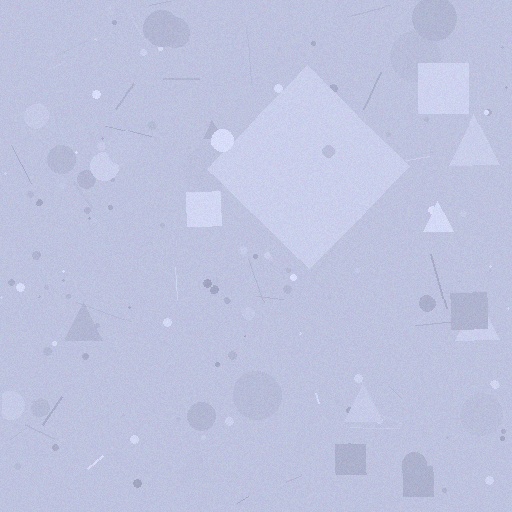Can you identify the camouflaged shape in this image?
The camouflaged shape is a diamond.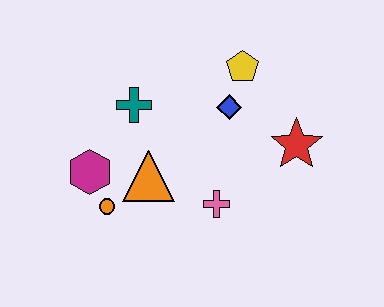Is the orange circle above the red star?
No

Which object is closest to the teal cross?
The orange triangle is closest to the teal cross.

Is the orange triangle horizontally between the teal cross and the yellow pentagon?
Yes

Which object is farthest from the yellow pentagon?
The orange circle is farthest from the yellow pentagon.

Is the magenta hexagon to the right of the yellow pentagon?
No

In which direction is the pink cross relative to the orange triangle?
The pink cross is to the right of the orange triangle.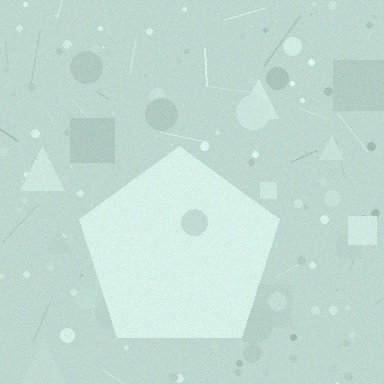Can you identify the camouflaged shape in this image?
The camouflaged shape is a pentagon.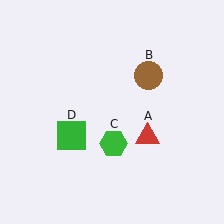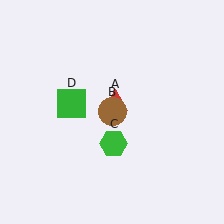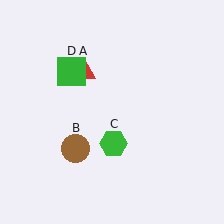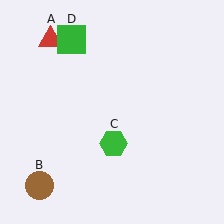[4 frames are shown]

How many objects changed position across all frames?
3 objects changed position: red triangle (object A), brown circle (object B), green square (object D).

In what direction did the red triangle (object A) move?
The red triangle (object A) moved up and to the left.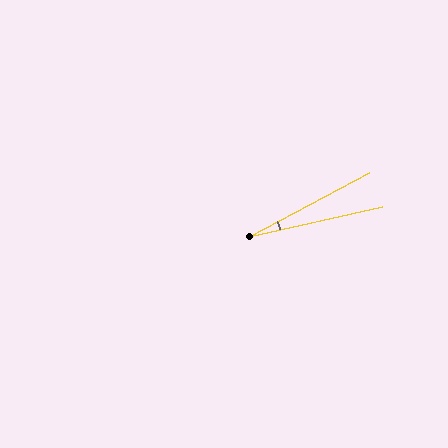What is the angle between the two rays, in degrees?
Approximately 16 degrees.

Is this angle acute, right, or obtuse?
It is acute.